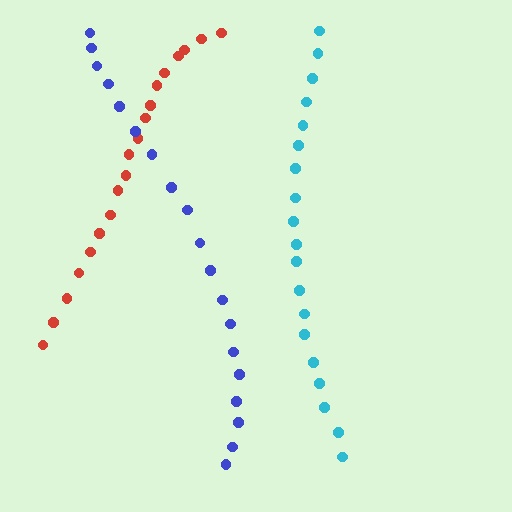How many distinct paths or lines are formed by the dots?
There are 3 distinct paths.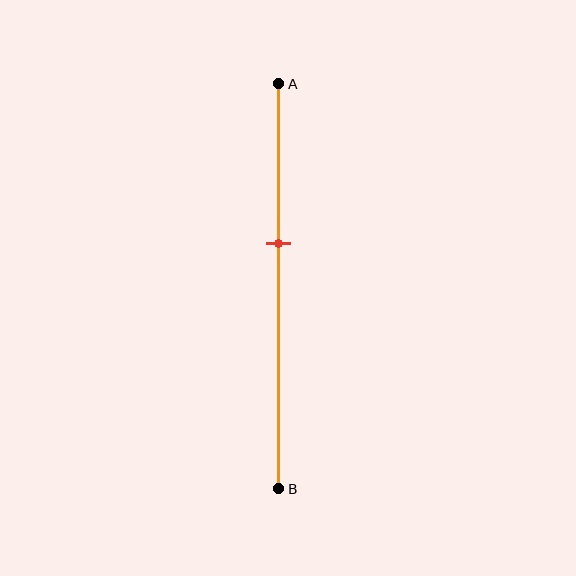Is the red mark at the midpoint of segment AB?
No, the mark is at about 40% from A, not at the 50% midpoint.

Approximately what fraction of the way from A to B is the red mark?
The red mark is approximately 40% of the way from A to B.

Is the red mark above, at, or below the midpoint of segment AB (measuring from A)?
The red mark is above the midpoint of segment AB.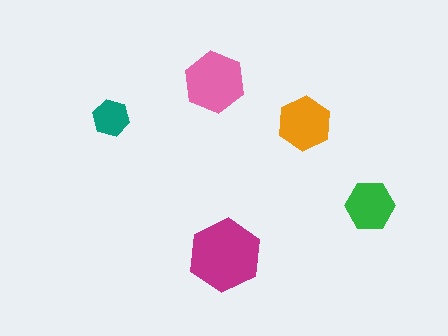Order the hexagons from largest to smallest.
the magenta one, the pink one, the orange one, the green one, the teal one.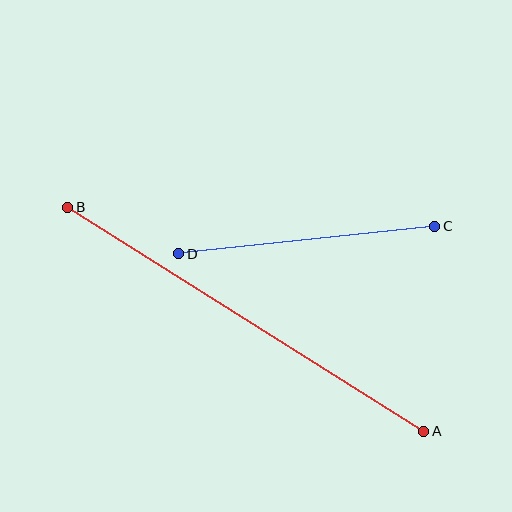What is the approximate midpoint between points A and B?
The midpoint is at approximately (246, 319) pixels.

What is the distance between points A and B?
The distance is approximately 421 pixels.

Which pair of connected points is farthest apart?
Points A and B are farthest apart.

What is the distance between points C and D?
The distance is approximately 258 pixels.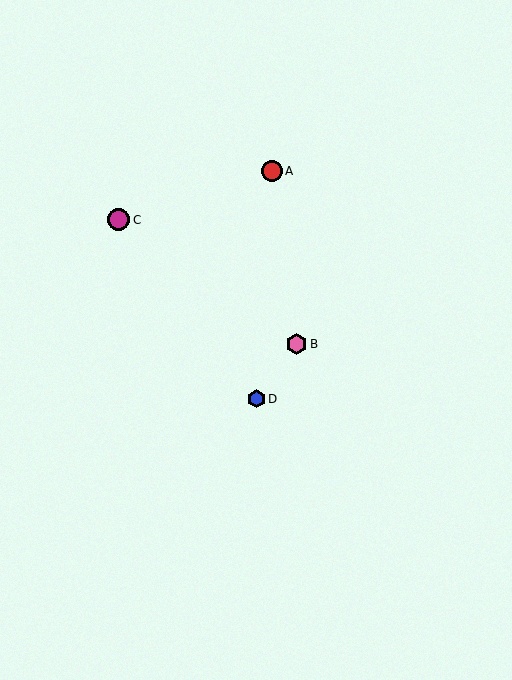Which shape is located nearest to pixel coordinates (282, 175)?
The red circle (labeled A) at (272, 171) is nearest to that location.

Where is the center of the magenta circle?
The center of the magenta circle is at (119, 220).